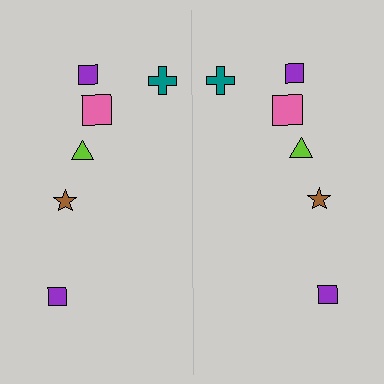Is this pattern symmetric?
Yes, this pattern has bilateral (reflection) symmetry.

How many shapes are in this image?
There are 12 shapes in this image.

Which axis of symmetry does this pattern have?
The pattern has a vertical axis of symmetry running through the center of the image.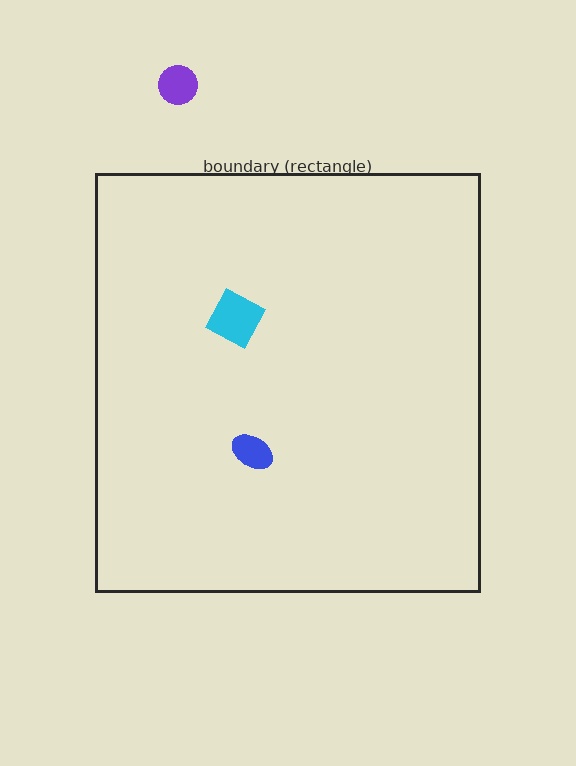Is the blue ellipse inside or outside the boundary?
Inside.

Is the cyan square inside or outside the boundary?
Inside.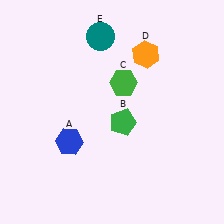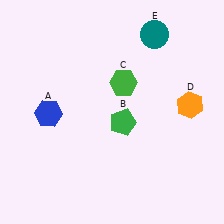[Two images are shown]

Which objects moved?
The objects that moved are: the blue hexagon (A), the orange hexagon (D), the teal circle (E).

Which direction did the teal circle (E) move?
The teal circle (E) moved right.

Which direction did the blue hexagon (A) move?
The blue hexagon (A) moved up.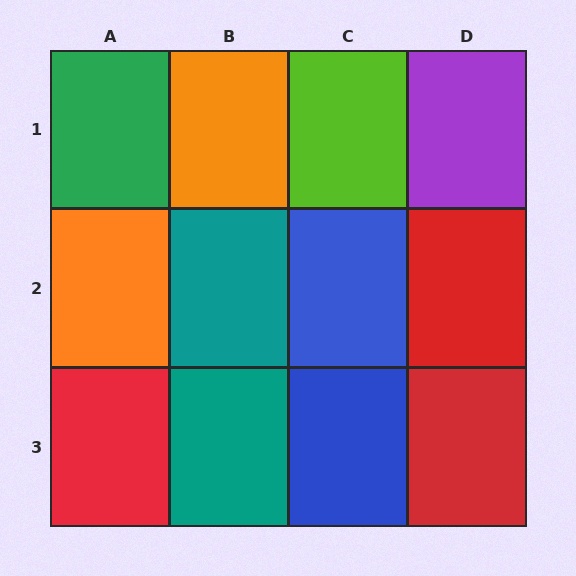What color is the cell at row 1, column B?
Orange.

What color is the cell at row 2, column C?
Blue.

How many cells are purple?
1 cell is purple.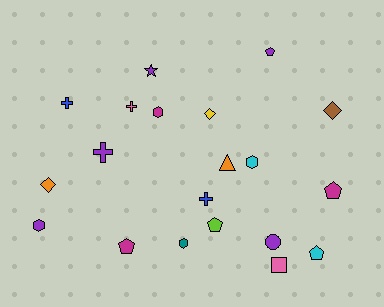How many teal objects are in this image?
There is 1 teal object.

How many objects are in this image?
There are 20 objects.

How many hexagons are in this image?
There are 4 hexagons.